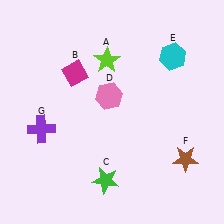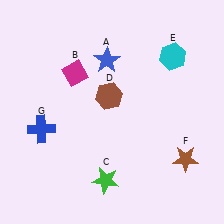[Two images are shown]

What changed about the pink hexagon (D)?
In Image 1, D is pink. In Image 2, it changed to brown.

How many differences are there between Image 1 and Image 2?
There are 3 differences between the two images.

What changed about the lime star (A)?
In Image 1, A is lime. In Image 2, it changed to blue.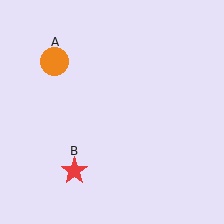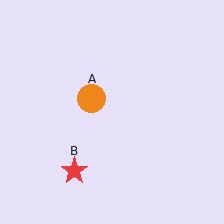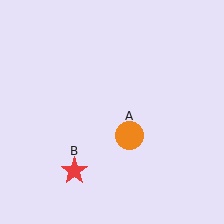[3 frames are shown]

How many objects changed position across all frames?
1 object changed position: orange circle (object A).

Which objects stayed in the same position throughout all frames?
Red star (object B) remained stationary.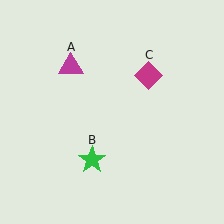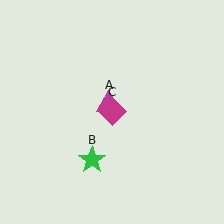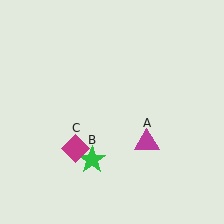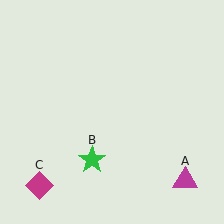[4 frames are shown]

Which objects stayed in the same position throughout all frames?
Green star (object B) remained stationary.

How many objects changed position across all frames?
2 objects changed position: magenta triangle (object A), magenta diamond (object C).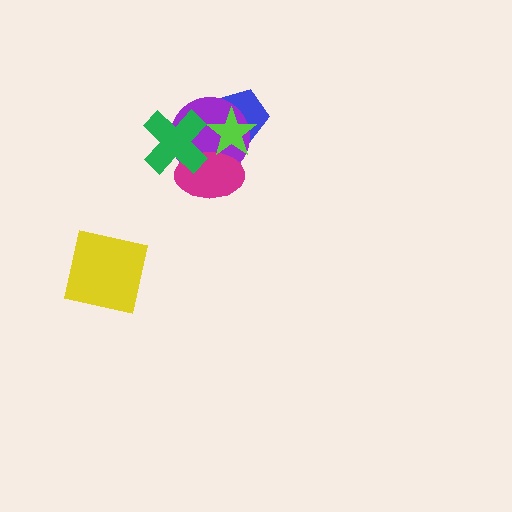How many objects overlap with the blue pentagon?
2 objects overlap with the blue pentagon.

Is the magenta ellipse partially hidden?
Yes, it is partially covered by another shape.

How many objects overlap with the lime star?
3 objects overlap with the lime star.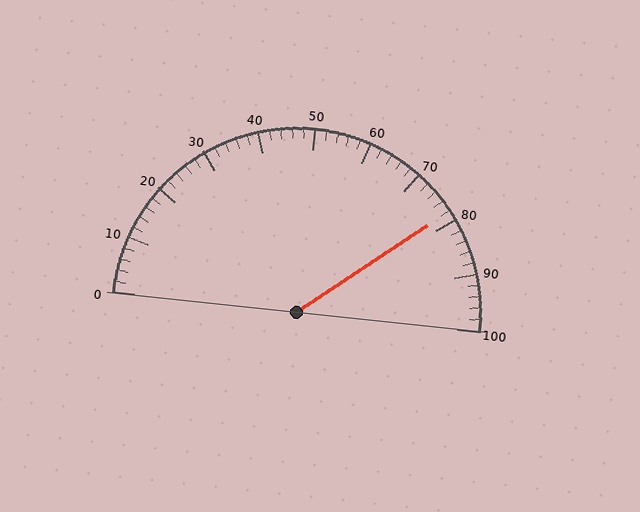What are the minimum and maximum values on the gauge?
The gauge ranges from 0 to 100.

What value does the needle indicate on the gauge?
The needle indicates approximately 78.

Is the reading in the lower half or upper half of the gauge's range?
The reading is in the upper half of the range (0 to 100).